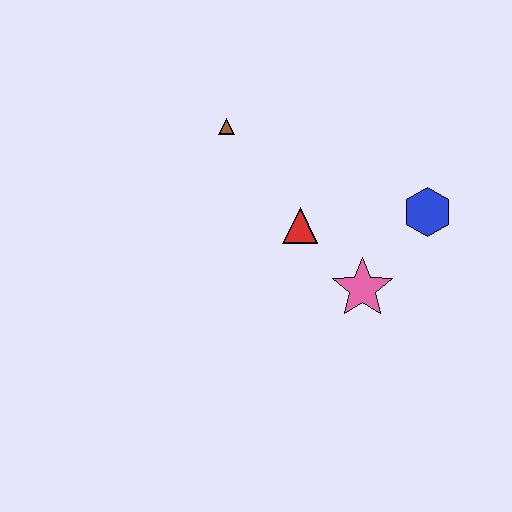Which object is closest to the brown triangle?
The red triangle is closest to the brown triangle.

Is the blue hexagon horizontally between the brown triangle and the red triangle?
No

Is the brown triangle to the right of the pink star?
No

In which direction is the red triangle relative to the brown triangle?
The red triangle is below the brown triangle.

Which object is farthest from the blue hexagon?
The brown triangle is farthest from the blue hexagon.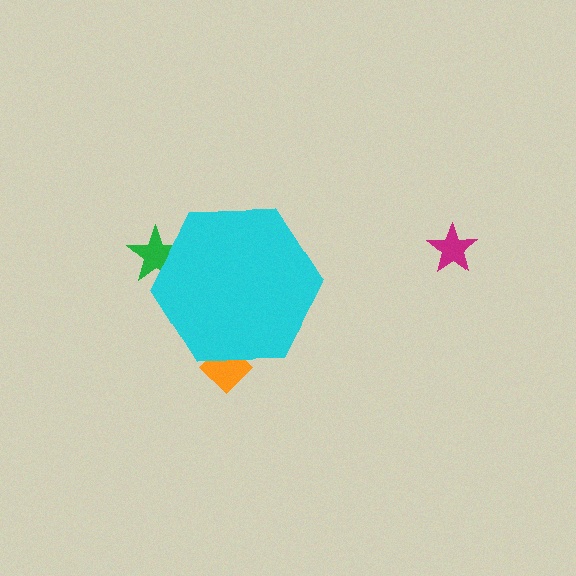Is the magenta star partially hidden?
No, the magenta star is fully visible.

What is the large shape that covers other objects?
A cyan hexagon.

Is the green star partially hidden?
Yes, the green star is partially hidden behind the cyan hexagon.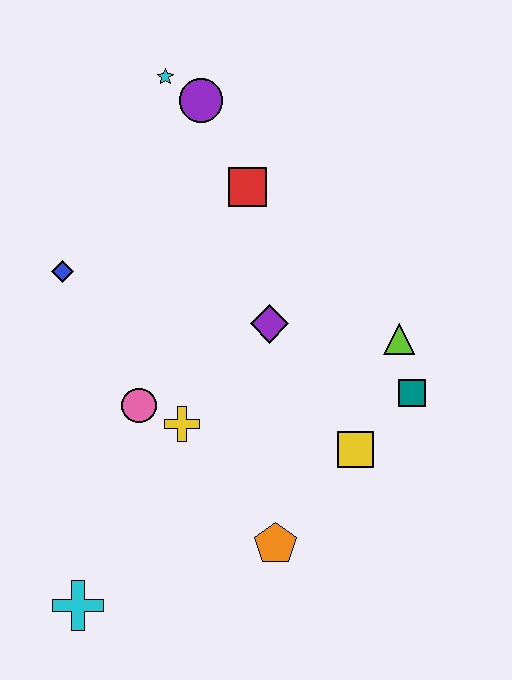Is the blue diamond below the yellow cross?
No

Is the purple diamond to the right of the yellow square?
No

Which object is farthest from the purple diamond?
The cyan cross is farthest from the purple diamond.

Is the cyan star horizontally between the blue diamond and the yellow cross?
Yes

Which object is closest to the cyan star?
The purple circle is closest to the cyan star.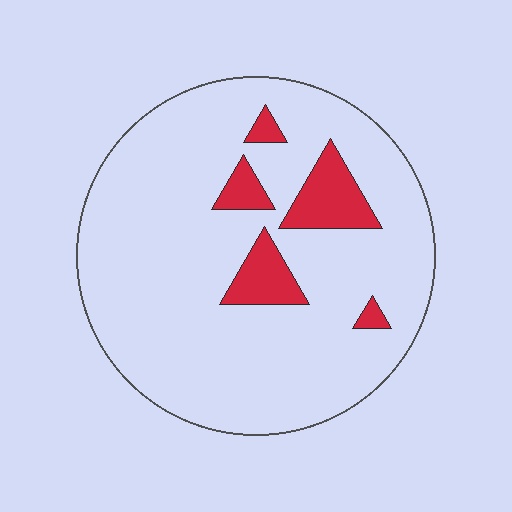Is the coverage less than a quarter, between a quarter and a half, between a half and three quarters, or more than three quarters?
Less than a quarter.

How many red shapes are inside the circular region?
5.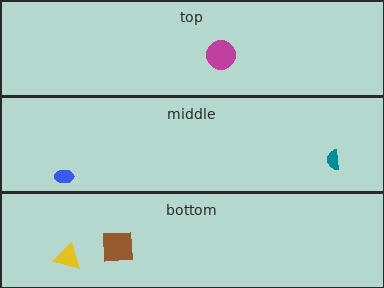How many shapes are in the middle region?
2.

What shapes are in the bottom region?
The brown square, the yellow triangle.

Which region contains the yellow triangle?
The bottom region.